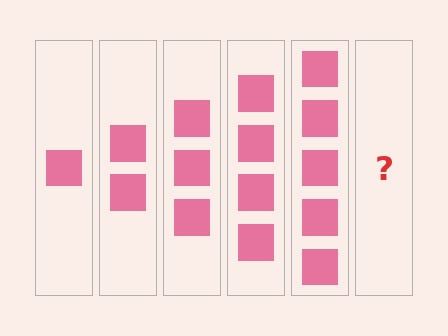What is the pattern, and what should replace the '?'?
The pattern is that each step adds one more square. The '?' should be 6 squares.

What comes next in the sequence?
The next element should be 6 squares.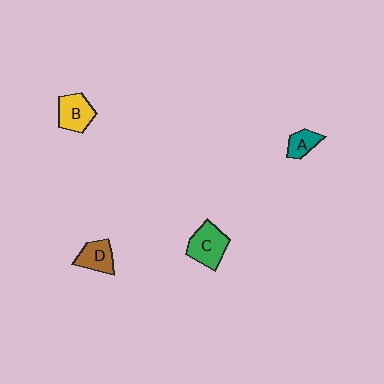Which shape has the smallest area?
Shape A (teal).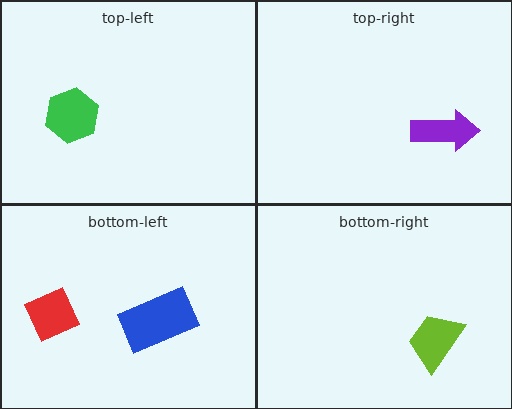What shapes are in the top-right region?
The purple arrow.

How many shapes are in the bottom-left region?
2.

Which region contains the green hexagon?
The top-left region.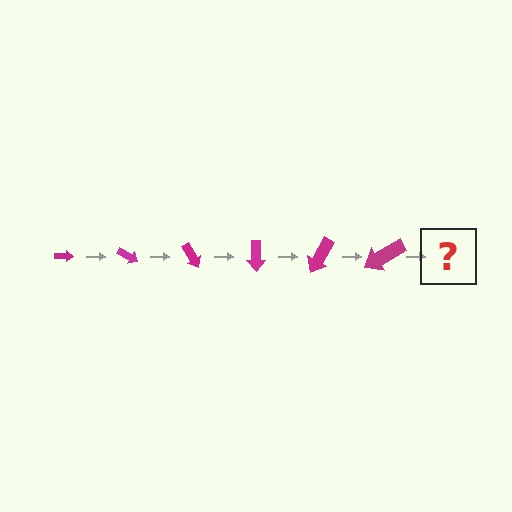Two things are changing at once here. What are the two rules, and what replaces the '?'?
The two rules are that the arrow grows larger each step and it rotates 30 degrees each step. The '?' should be an arrow, larger than the previous one and rotated 180 degrees from the start.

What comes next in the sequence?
The next element should be an arrow, larger than the previous one and rotated 180 degrees from the start.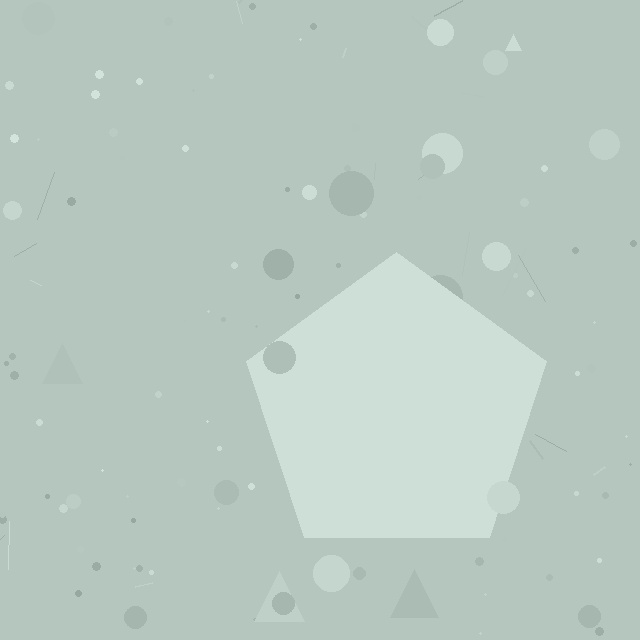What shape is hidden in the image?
A pentagon is hidden in the image.